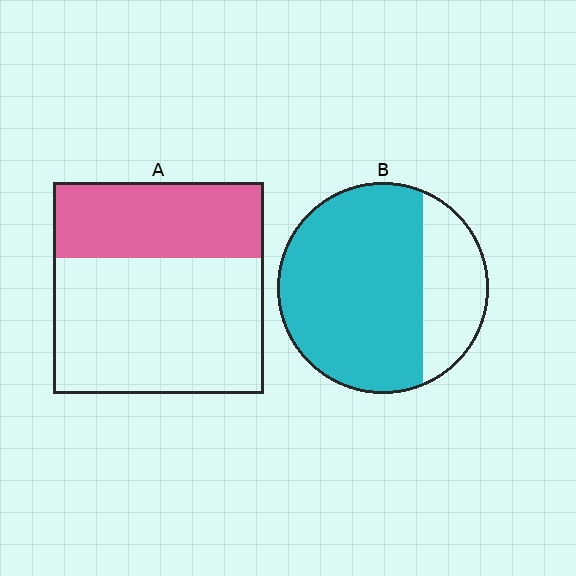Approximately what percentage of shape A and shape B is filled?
A is approximately 35% and B is approximately 75%.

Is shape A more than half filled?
No.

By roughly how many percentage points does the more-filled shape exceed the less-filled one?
By roughly 40 percentage points (B over A).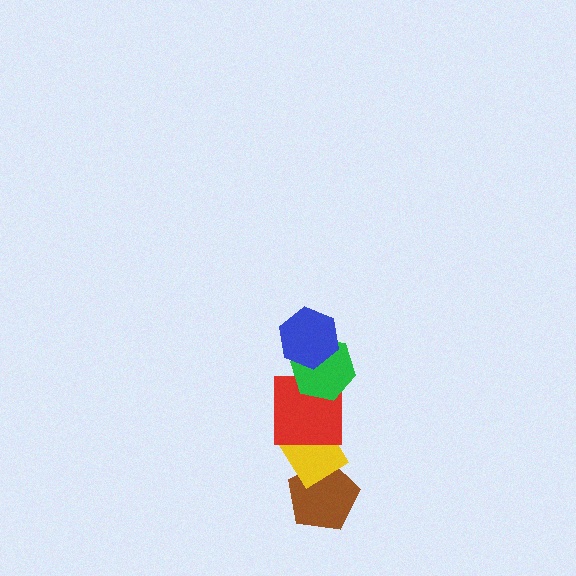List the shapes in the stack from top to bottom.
From top to bottom: the blue hexagon, the green hexagon, the red square, the yellow diamond, the brown pentagon.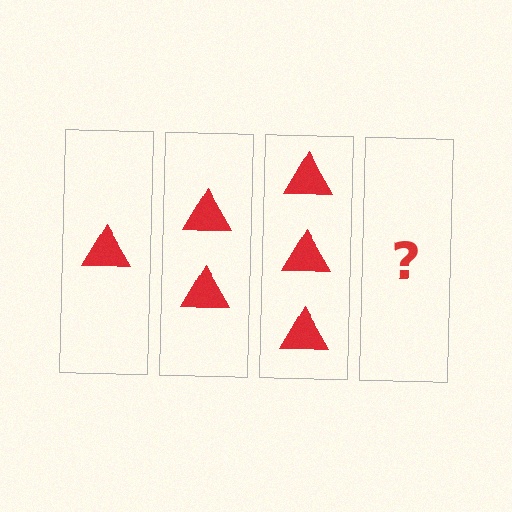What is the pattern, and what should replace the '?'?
The pattern is that each step adds one more triangle. The '?' should be 4 triangles.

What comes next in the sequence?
The next element should be 4 triangles.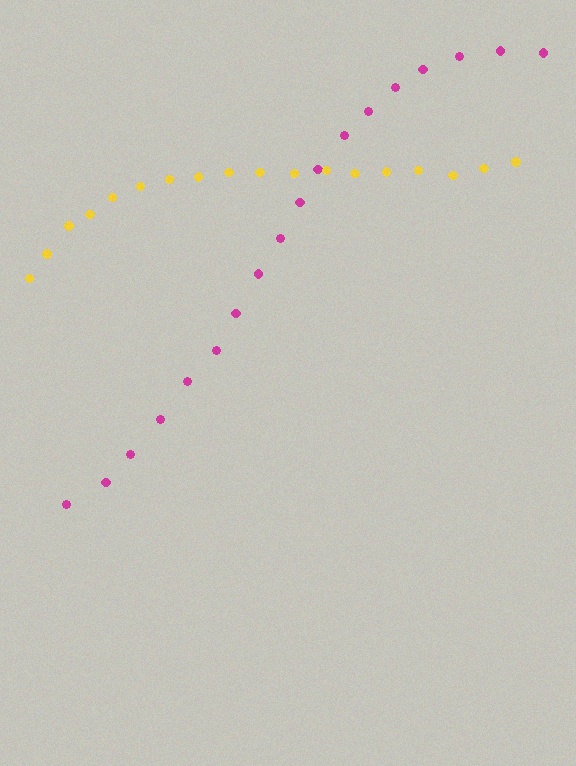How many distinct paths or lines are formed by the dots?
There are 2 distinct paths.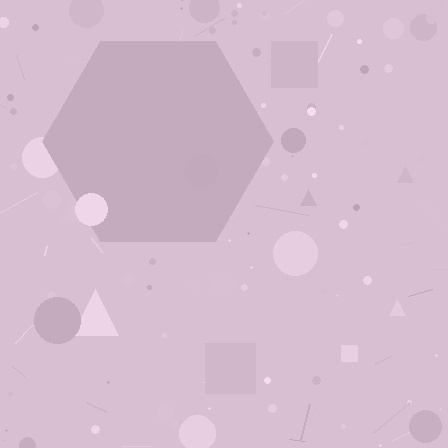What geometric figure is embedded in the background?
A hexagon is embedded in the background.